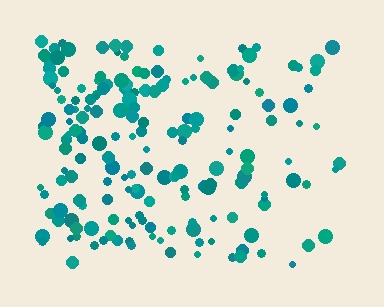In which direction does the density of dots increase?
From right to left, with the left side densest.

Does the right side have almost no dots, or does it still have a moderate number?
Still a moderate number, just noticeably fewer than the left.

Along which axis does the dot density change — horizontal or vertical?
Horizontal.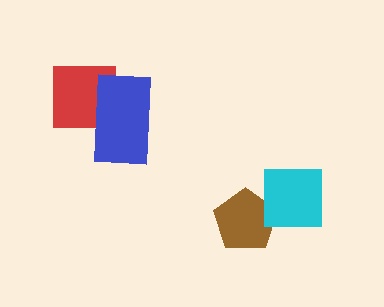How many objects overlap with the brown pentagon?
1 object overlaps with the brown pentagon.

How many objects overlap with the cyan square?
1 object overlaps with the cyan square.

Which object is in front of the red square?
The blue rectangle is in front of the red square.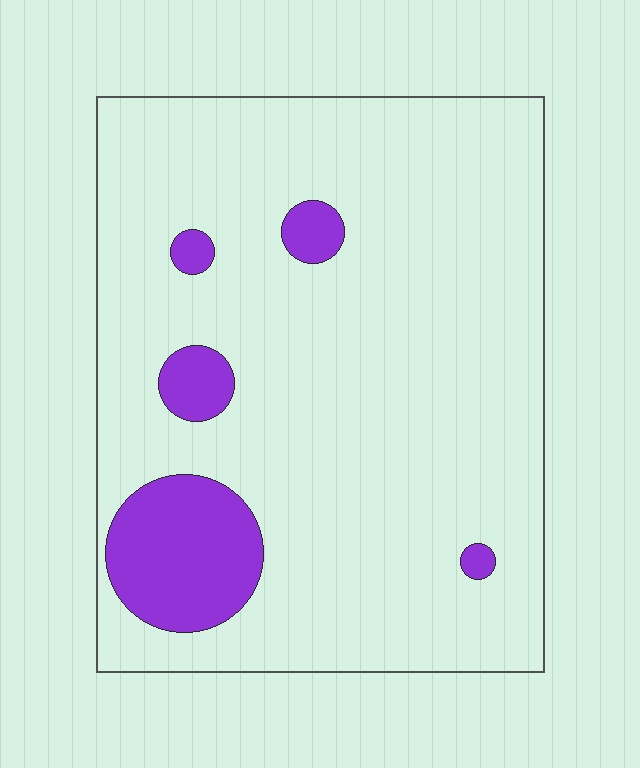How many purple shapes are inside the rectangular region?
5.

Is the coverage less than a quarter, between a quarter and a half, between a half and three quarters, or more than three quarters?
Less than a quarter.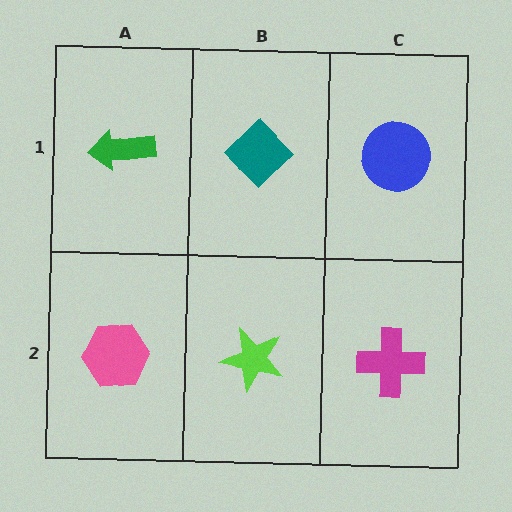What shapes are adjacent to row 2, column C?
A blue circle (row 1, column C), a lime star (row 2, column B).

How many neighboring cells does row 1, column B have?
3.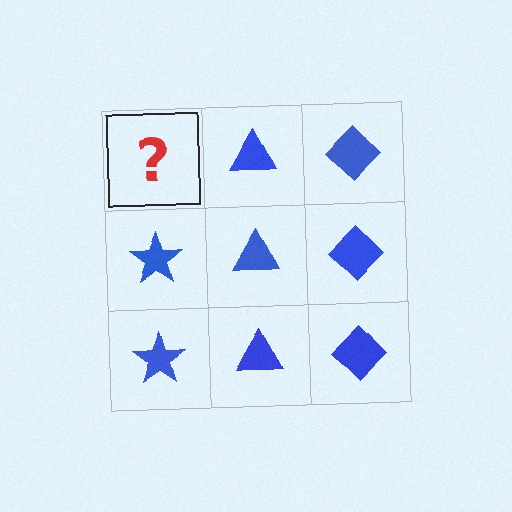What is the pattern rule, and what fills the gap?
The rule is that each column has a consistent shape. The gap should be filled with a blue star.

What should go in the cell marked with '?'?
The missing cell should contain a blue star.